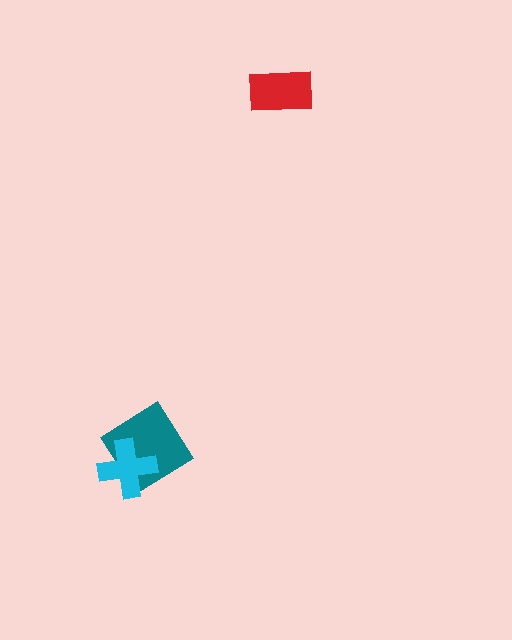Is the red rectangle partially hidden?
No, no other shape covers it.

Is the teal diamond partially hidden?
Yes, it is partially covered by another shape.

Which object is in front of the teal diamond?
The cyan cross is in front of the teal diamond.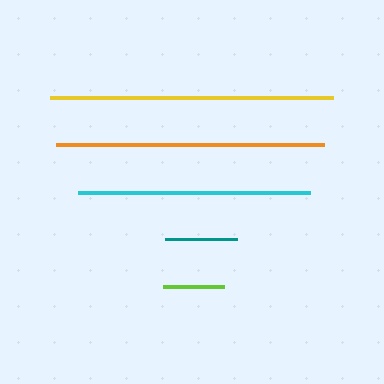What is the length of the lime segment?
The lime segment is approximately 61 pixels long.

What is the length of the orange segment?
The orange segment is approximately 267 pixels long.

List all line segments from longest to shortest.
From longest to shortest: yellow, orange, cyan, teal, lime.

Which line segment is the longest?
The yellow line is the longest at approximately 284 pixels.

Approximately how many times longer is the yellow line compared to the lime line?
The yellow line is approximately 4.6 times the length of the lime line.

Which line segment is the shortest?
The lime line is the shortest at approximately 61 pixels.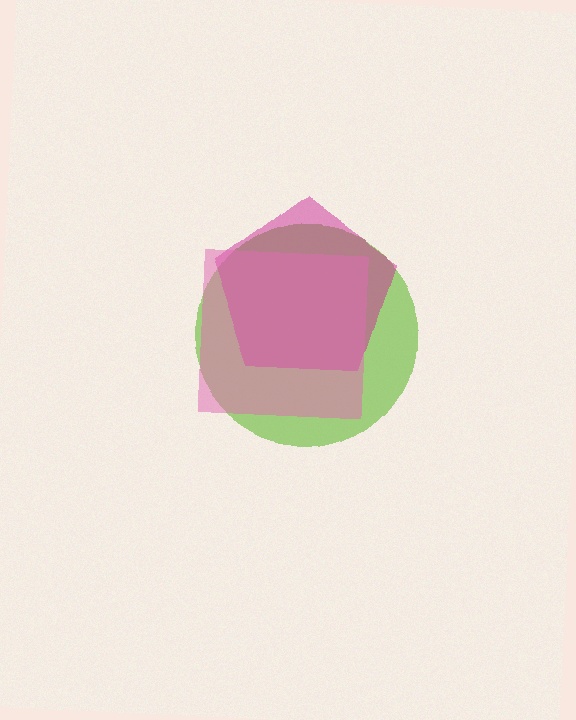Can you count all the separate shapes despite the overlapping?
Yes, there are 3 separate shapes.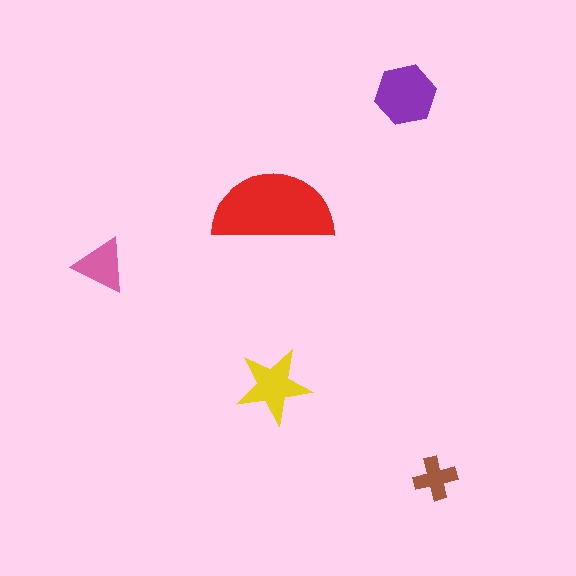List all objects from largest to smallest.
The red semicircle, the purple hexagon, the yellow star, the pink triangle, the brown cross.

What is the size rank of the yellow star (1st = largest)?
3rd.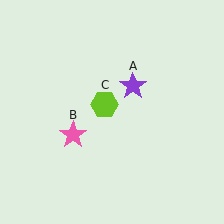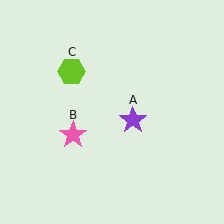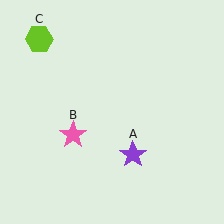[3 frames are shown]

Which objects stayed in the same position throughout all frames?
Pink star (object B) remained stationary.